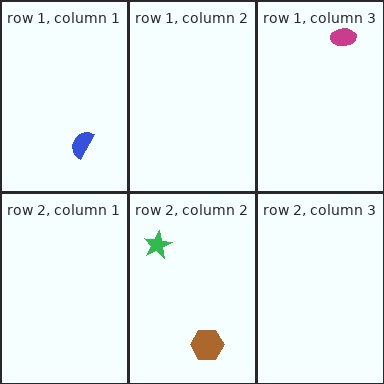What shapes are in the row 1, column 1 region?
The blue semicircle.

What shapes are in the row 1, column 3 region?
The magenta ellipse.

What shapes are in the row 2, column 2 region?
The brown hexagon, the green star.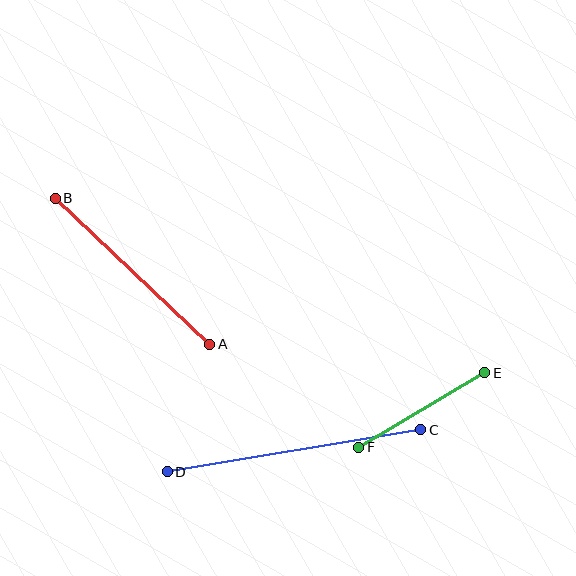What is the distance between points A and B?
The distance is approximately 212 pixels.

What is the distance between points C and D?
The distance is approximately 257 pixels.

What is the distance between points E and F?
The distance is approximately 146 pixels.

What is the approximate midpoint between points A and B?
The midpoint is at approximately (132, 271) pixels.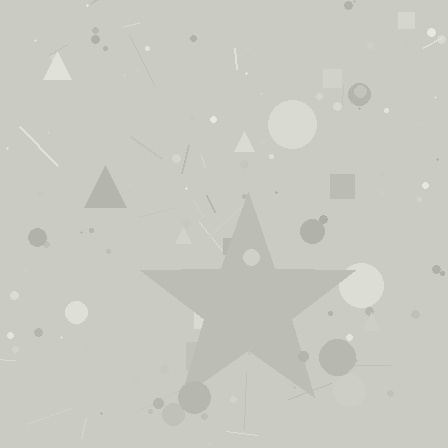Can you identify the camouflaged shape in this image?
The camouflaged shape is a star.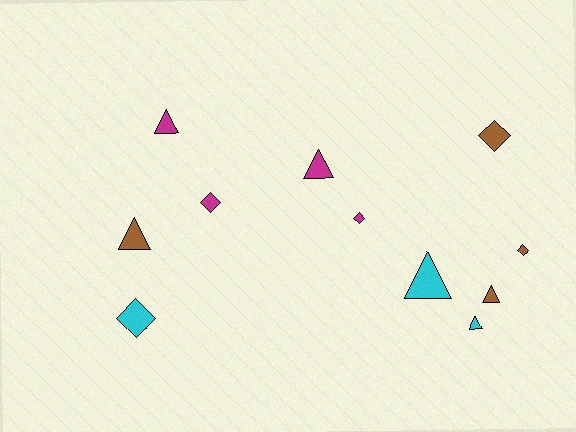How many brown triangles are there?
There are 2 brown triangles.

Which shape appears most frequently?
Triangle, with 6 objects.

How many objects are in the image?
There are 11 objects.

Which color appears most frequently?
Brown, with 4 objects.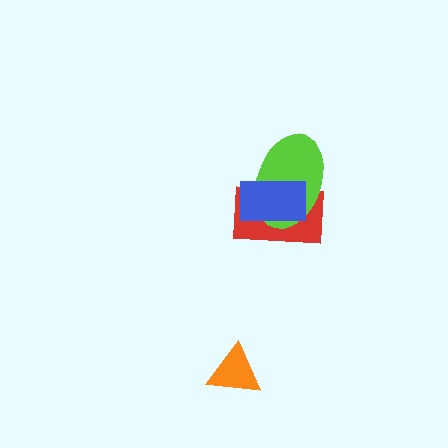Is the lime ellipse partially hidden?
Yes, it is partially covered by another shape.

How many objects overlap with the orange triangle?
0 objects overlap with the orange triangle.